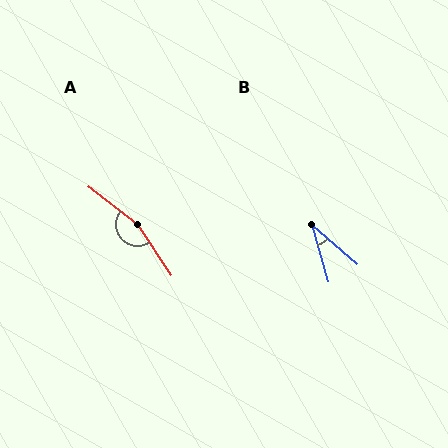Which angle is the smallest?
B, at approximately 33 degrees.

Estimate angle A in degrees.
Approximately 161 degrees.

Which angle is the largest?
A, at approximately 161 degrees.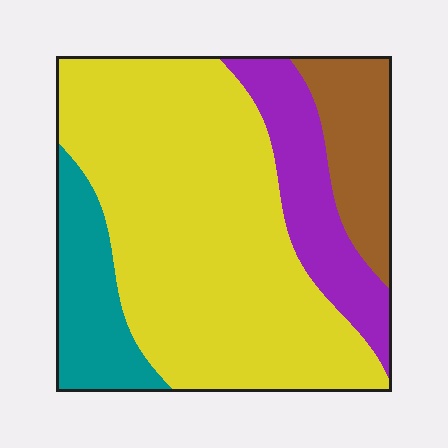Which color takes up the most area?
Yellow, at roughly 60%.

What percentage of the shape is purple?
Purple takes up less than a sixth of the shape.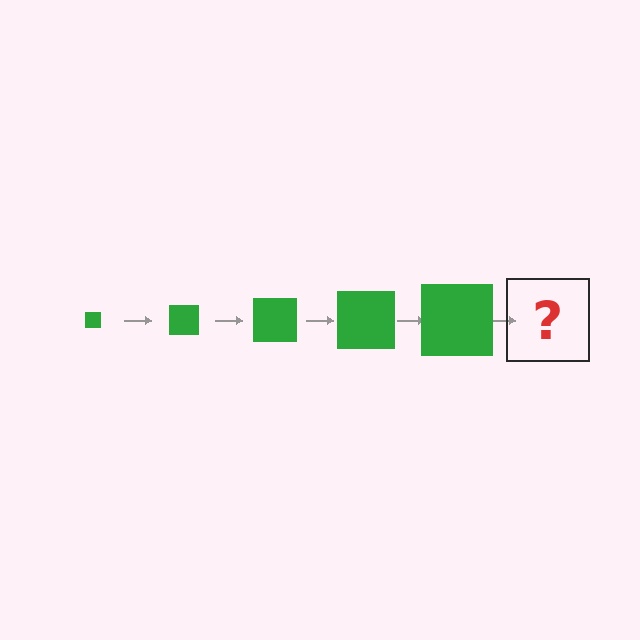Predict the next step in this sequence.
The next step is a green square, larger than the previous one.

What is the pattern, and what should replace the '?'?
The pattern is that the square gets progressively larger each step. The '?' should be a green square, larger than the previous one.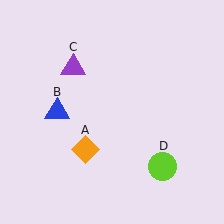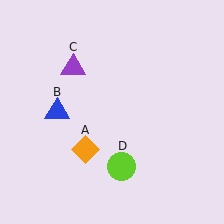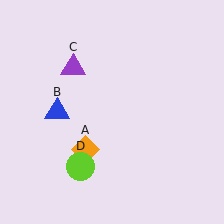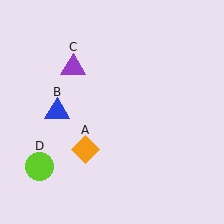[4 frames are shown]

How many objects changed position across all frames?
1 object changed position: lime circle (object D).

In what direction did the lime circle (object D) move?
The lime circle (object D) moved left.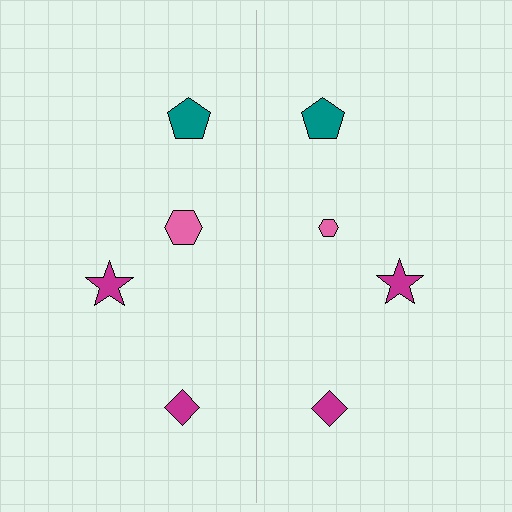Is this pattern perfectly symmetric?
No, the pattern is not perfectly symmetric. The pink hexagon on the right side has a different size than its mirror counterpart.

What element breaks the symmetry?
The pink hexagon on the right side has a different size than its mirror counterpart.